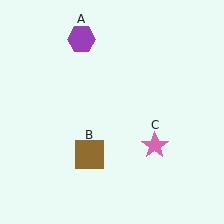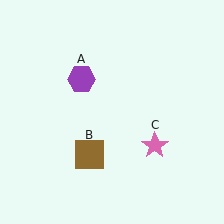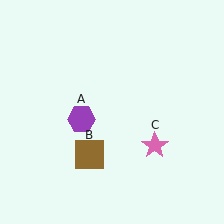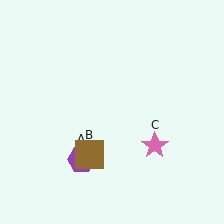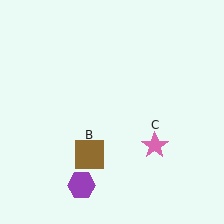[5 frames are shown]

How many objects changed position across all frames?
1 object changed position: purple hexagon (object A).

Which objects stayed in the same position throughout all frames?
Brown square (object B) and pink star (object C) remained stationary.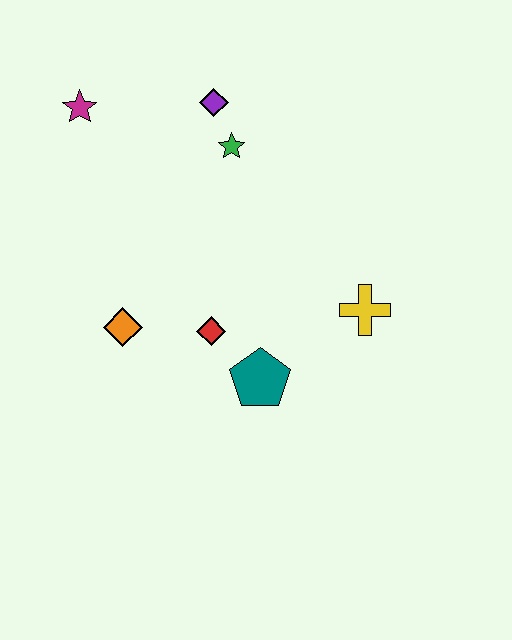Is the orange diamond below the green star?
Yes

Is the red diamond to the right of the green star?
No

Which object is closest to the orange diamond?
The red diamond is closest to the orange diamond.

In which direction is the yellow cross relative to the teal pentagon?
The yellow cross is to the right of the teal pentagon.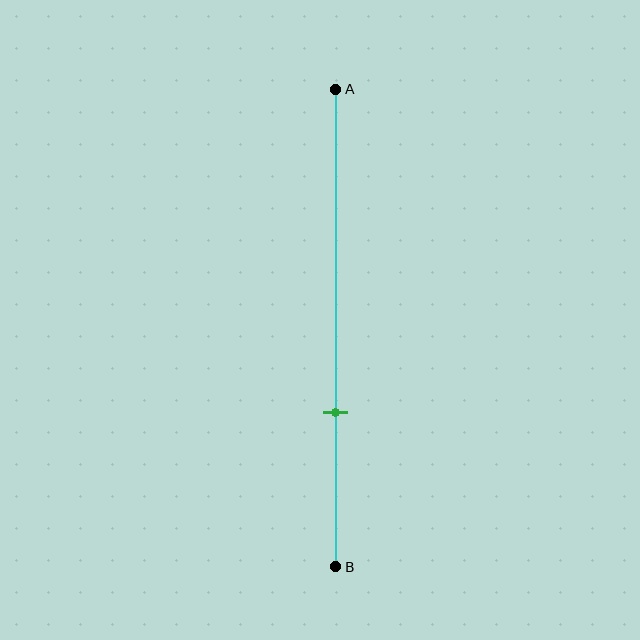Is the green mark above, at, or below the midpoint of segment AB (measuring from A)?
The green mark is below the midpoint of segment AB.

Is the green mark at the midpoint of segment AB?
No, the mark is at about 70% from A, not at the 50% midpoint.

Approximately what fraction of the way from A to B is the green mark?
The green mark is approximately 70% of the way from A to B.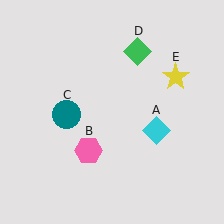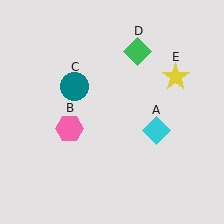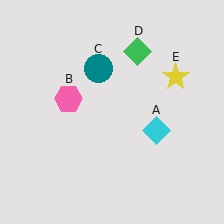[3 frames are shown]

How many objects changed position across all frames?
2 objects changed position: pink hexagon (object B), teal circle (object C).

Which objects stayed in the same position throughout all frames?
Cyan diamond (object A) and green diamond (object D) and yellow star (object E) remained stationary.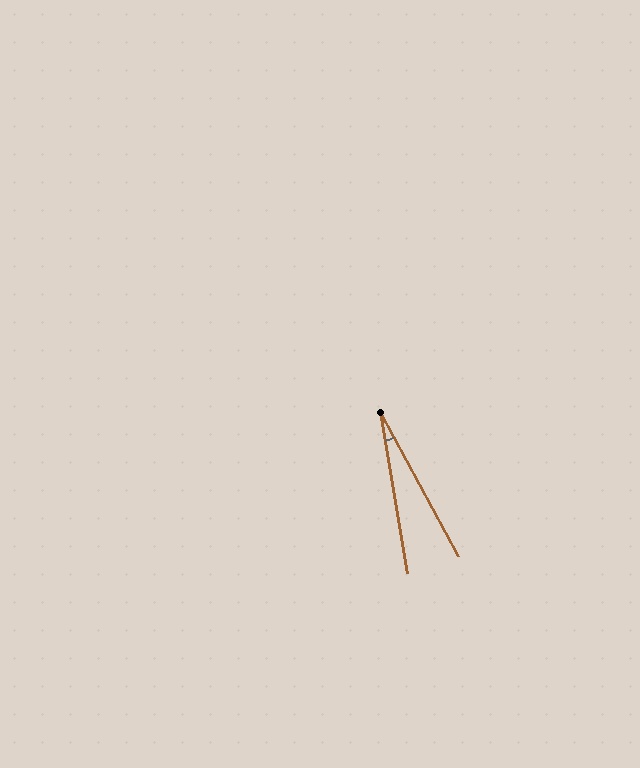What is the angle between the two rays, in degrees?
Approximately 19 degrees.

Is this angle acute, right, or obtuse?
It is acute.